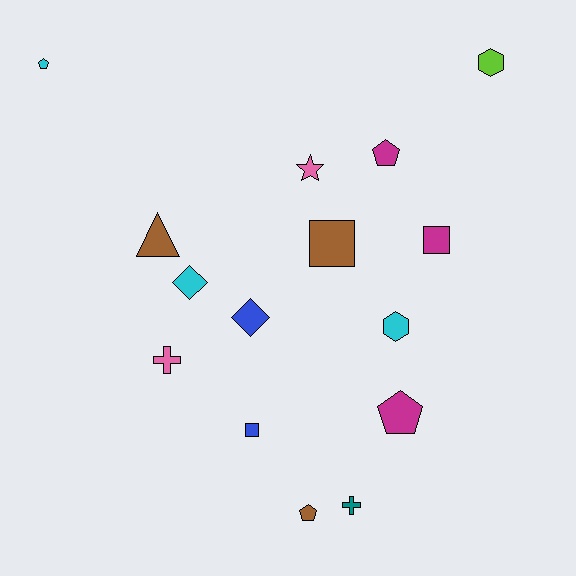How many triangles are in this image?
There is 1 triangle.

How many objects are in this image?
There are 15 objects.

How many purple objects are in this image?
There are no purple objects.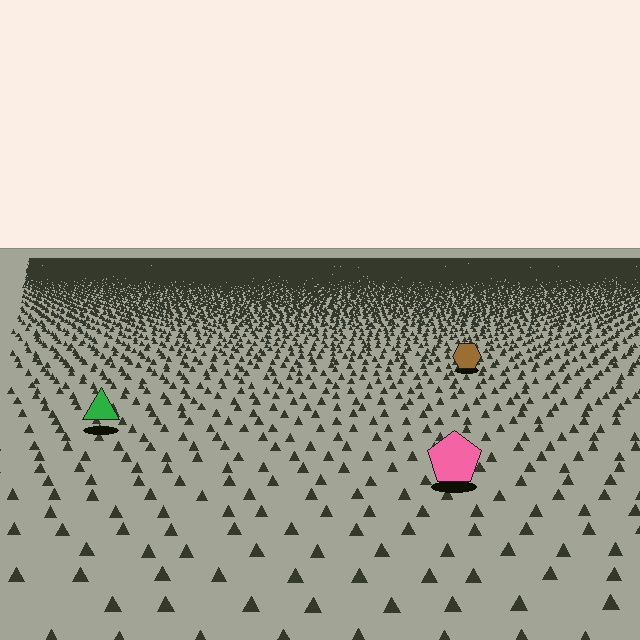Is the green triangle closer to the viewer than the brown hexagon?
Yes. The green triangle is closer — you can tell from the texture gradient: the ground texture is coarser near it.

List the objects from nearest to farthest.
From nearest to farthest: the pink pentagon, the green triangle, the brown hexagon.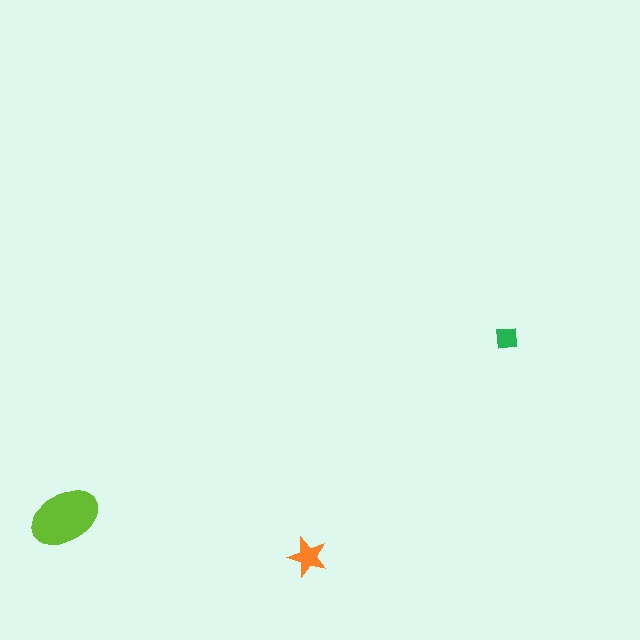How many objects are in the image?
There are 3 objects in the image.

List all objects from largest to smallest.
The lime ellipse, the orange star, the green square.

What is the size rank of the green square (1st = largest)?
3rd.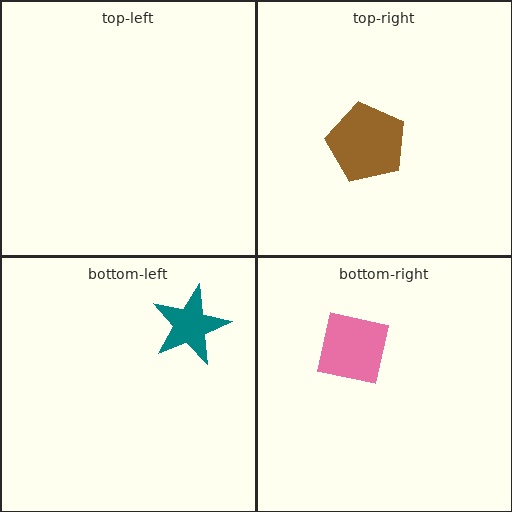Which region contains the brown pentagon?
The top-right region.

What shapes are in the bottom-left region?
The teal star.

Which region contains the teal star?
The bottom-left region.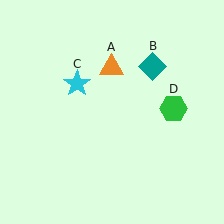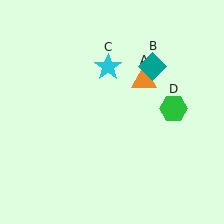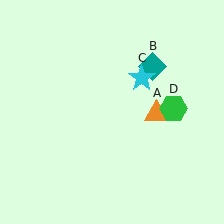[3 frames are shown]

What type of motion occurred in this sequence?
The orange triangle (object A), cyan star (object C) rotated clockwise around the center of the scene.